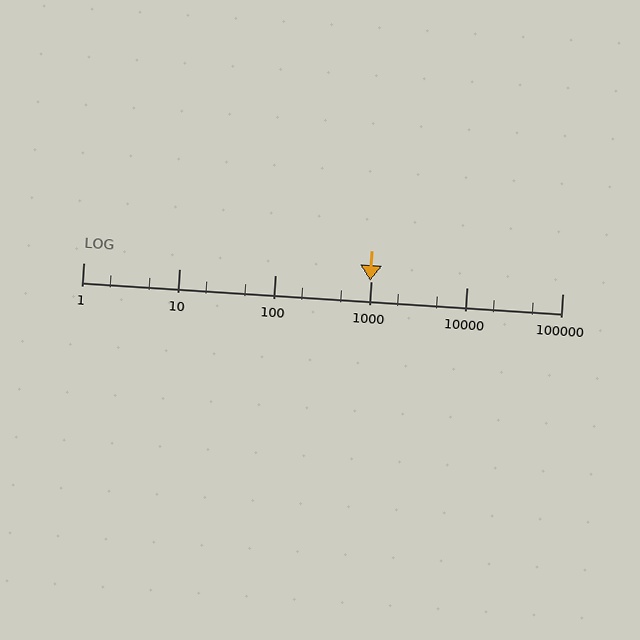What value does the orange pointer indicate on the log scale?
The pointer indicates approximately 980.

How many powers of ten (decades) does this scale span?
The scale spans 5 decades, from 1 to 100000.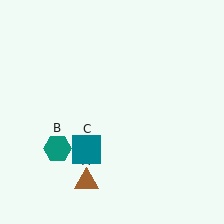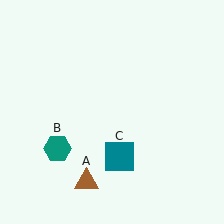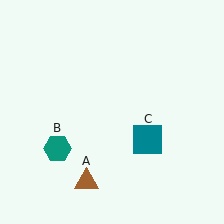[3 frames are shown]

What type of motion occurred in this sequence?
The teal square (object C) rotated counterclockwise around the center of the scene.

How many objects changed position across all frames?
1 object changed position: teal square (object C).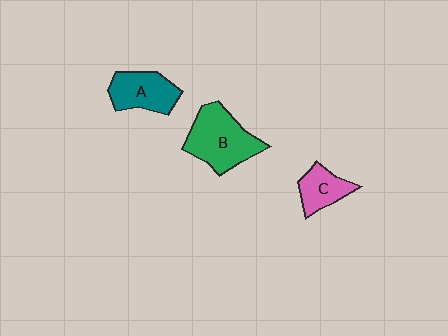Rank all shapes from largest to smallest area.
From largest to smallest: B (green), A (teal), C (pink).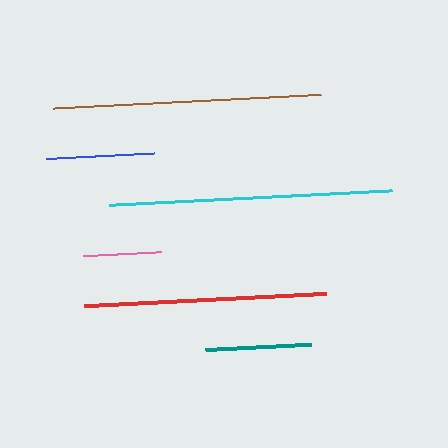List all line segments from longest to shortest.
From longest to shortest: cyan, brown, red, blue, teal, pink.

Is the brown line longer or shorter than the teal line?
The brown line is longer than the teal line.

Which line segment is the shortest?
The pink line is the shortest at approximately 79 pixels.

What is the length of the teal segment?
The teal segment is approximately 106 pixels long.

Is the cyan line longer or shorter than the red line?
The cyan line is longer than the red line.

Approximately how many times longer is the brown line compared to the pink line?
The brown line is approximately 3.4 times the length of the pink line.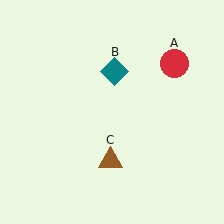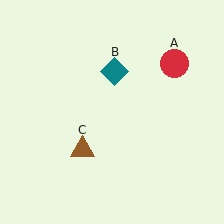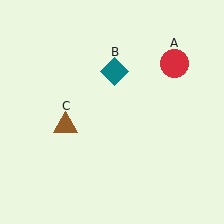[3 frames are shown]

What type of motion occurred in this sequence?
The brown triangle (object C) rotated clockwise around the center of the scene.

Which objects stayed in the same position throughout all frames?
Red circle (object A) and teal diamond (object B) remained stationary.